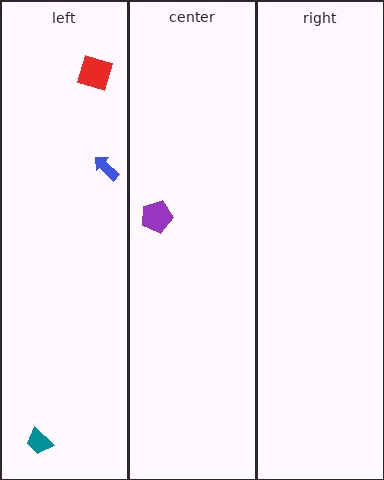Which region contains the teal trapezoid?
The left region.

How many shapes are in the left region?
3.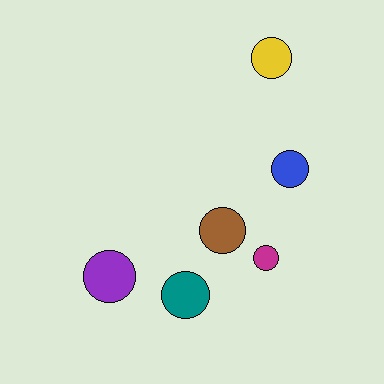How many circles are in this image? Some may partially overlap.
There are 6 circles.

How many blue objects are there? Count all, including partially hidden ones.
There is 1 blue object.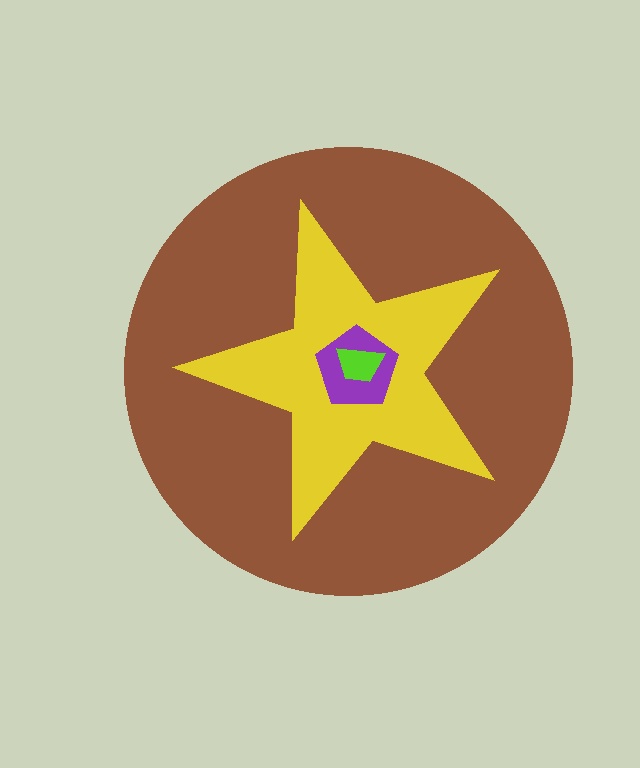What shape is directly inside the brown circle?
The yellow star.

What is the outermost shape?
The brown circle.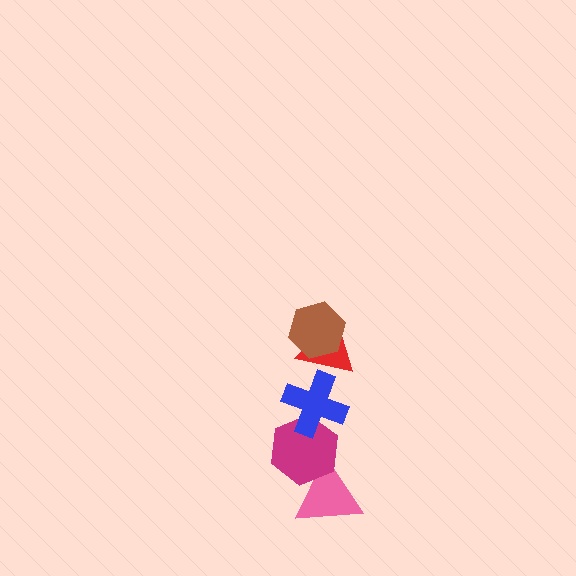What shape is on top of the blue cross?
The red triangle is on top of the blue cross.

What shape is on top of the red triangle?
The brown hexagon is on top of the red triangle.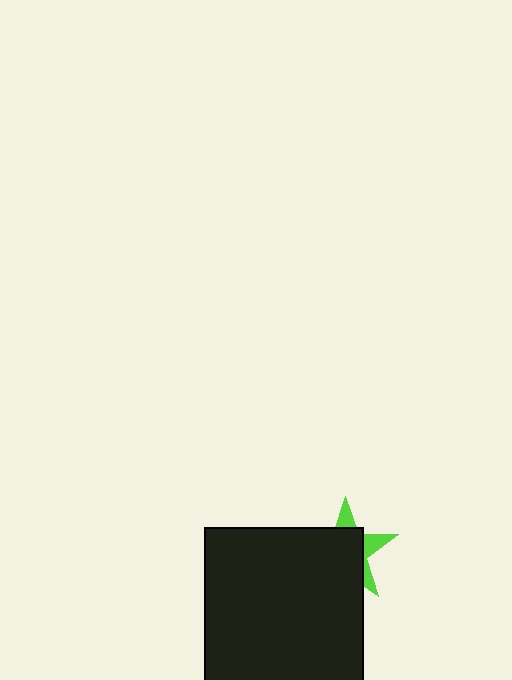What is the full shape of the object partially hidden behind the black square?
The partially hidden object is a lime star.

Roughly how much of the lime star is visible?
A small part of it is visible (roughly 31%).